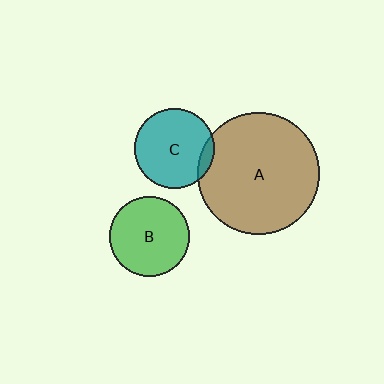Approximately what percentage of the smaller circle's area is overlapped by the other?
Approximately 10%.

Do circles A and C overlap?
Yes.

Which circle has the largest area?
Circle A (brown).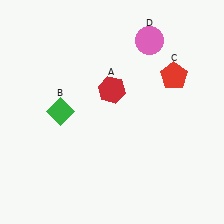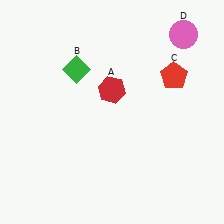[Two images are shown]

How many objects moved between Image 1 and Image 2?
2 objects moved between the two images.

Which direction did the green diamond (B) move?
The green diamond (B) moved up.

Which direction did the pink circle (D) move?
The pink circle (D) moved right.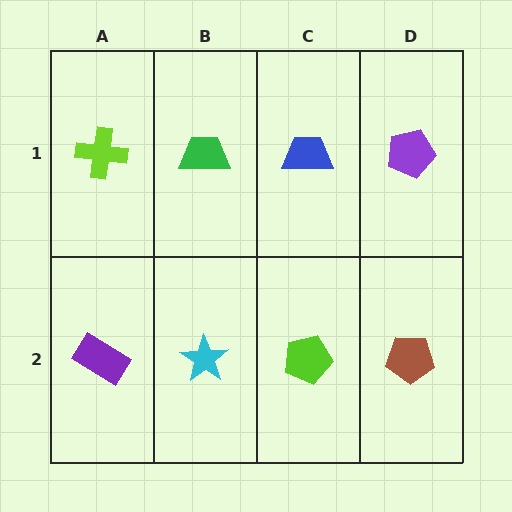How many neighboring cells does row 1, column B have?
3.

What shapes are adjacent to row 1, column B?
A cyan star (row 2, column B), a lime cross (row 1, column A), a blue trapezoid (row 1, column C).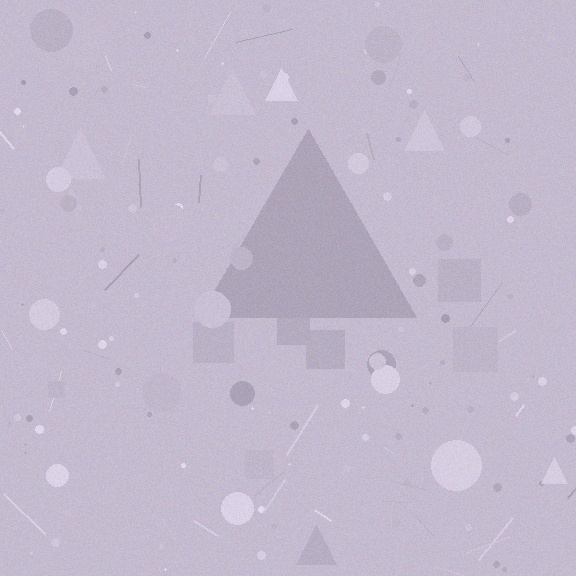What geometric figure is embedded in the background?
A triangle is embedded in the background.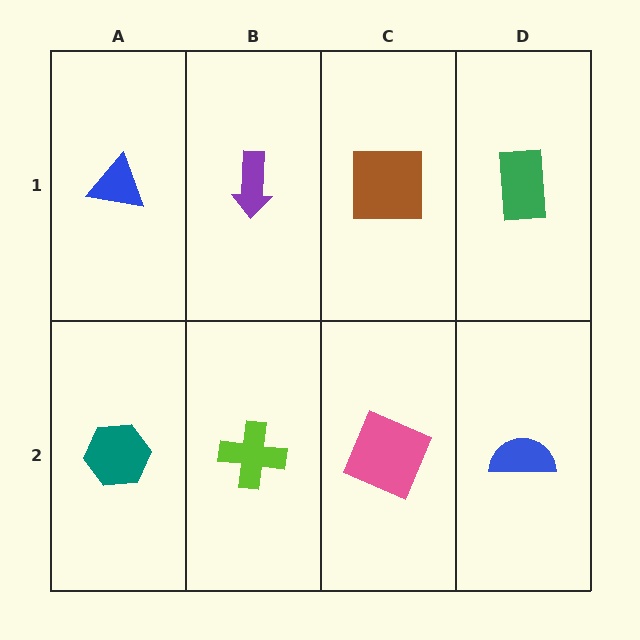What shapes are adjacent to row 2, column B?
A purple arrow (row 1, column B), a teal hexagon (row 2, column A), a pink square (row 2, column C).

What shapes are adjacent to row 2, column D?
A green rectangle (row 1, column D), a pink square (row 2, column C).